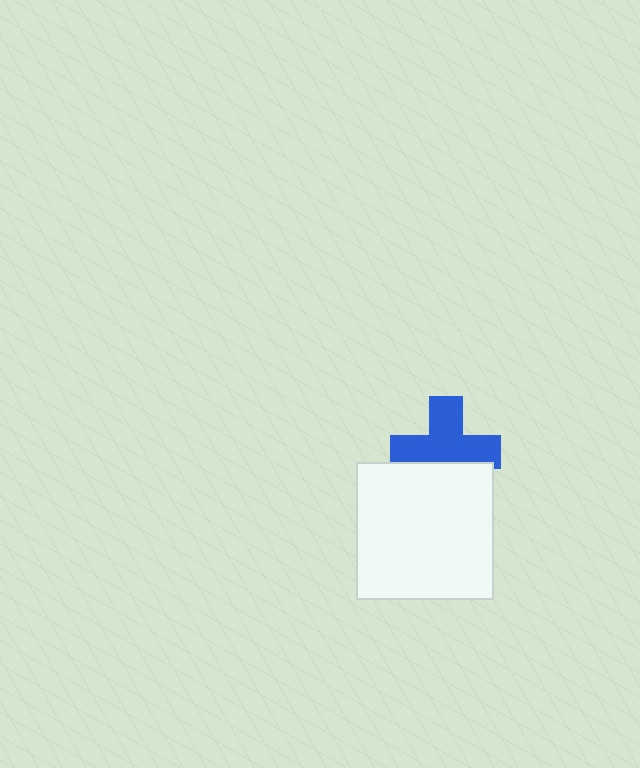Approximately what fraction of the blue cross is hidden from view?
Roughly 33% of the blue cross is hidden behind the white square.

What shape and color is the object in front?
The object in front is a white square.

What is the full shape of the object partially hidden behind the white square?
The partially hidden object is a blue cross.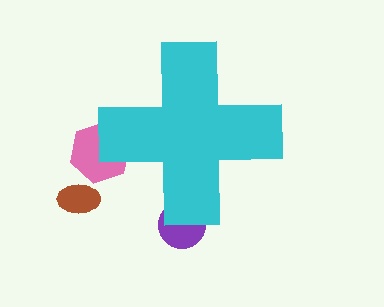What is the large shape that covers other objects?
A cyan cross.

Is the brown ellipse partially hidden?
No, the brown ellipse is fully visible.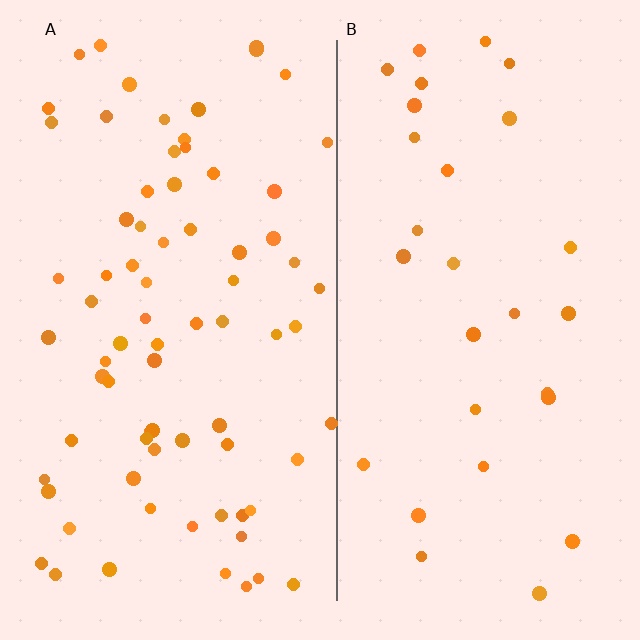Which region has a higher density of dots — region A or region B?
A (the left).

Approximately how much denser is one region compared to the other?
Approximately 2.6× — region A over region B.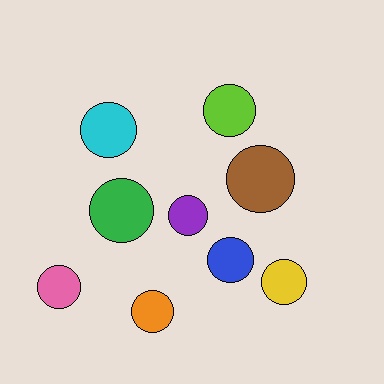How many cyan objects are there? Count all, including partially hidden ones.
There is 1 cyan object.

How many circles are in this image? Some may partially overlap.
There are 9 circles.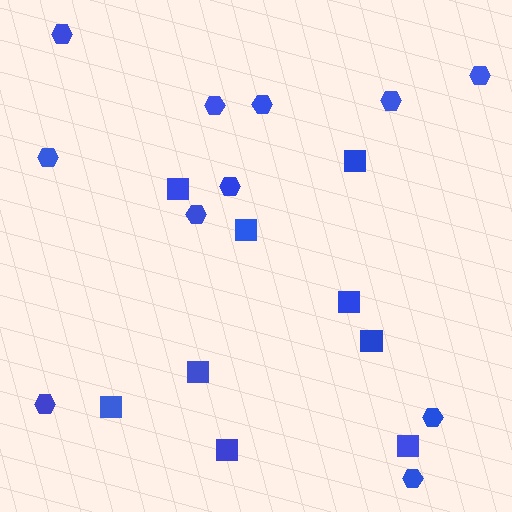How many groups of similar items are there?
There are 2 groups: one group of hexagons (11) and one group of squares (9).